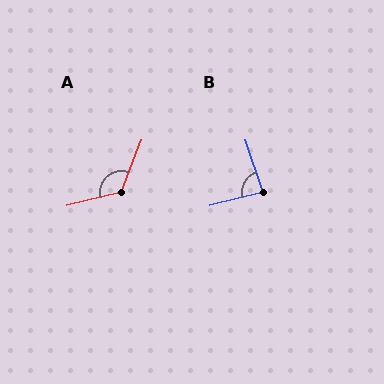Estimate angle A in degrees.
Approximately 125 degrees.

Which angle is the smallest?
B, at approximately 85 degrees.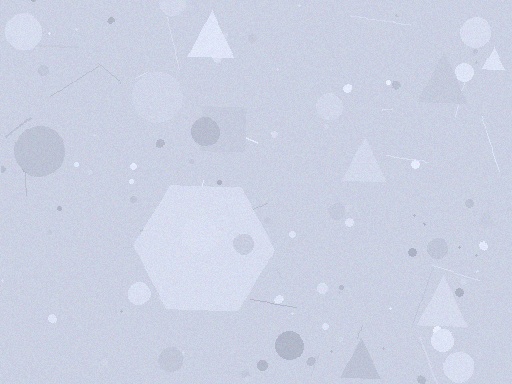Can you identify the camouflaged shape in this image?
The camouflaged shape is a hexagon.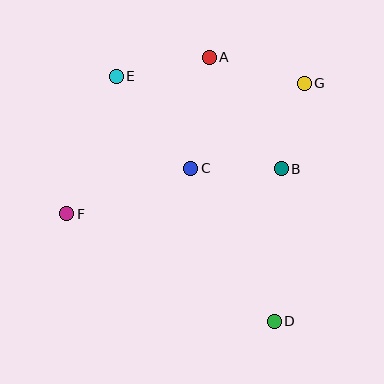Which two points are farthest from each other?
Points D and E are farthest from each other.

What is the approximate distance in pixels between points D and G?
The distance between D and G is approximately 240 pixels.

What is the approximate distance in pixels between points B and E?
The distance between B and E is approximately 189 pixels.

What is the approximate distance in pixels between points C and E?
The distance between C and E is approximately 118 pixels.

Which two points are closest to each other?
Points B and G are closest to each other.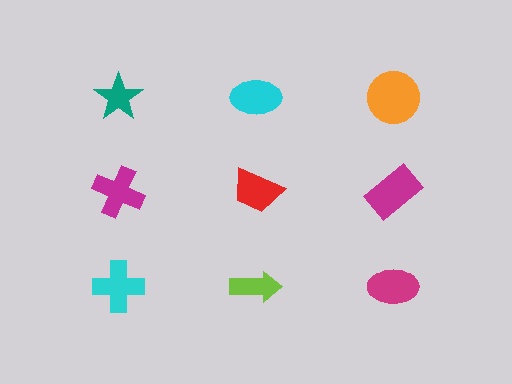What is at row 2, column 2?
A red trapezoid.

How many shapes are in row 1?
3 shapes.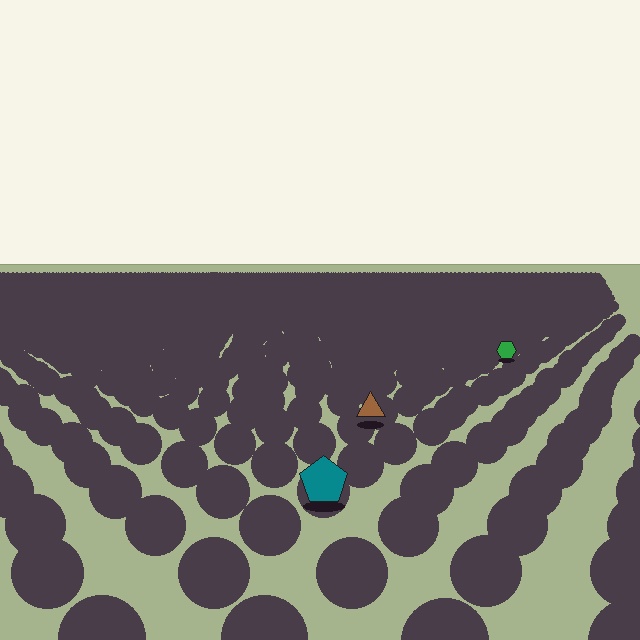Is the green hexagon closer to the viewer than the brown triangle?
No. The brown triangle is closer — you can tell from the texture gradient: the ground texture is coarser near it.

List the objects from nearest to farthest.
From nearest to farthest: the teal pentagon, the brown triangle, the green hexagon.